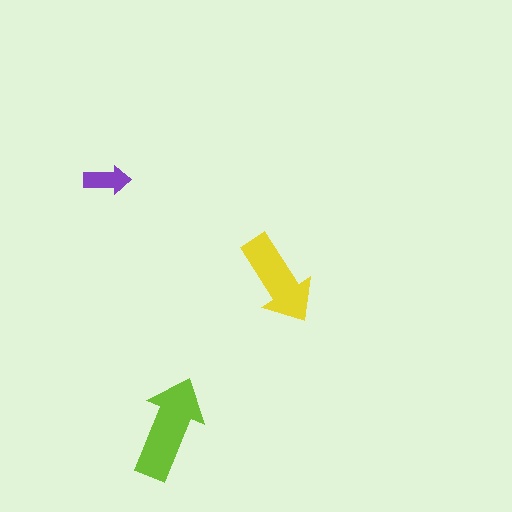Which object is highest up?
The purple arrow is topmost.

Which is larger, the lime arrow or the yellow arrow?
The lime one.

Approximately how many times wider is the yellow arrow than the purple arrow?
About 2 times wider.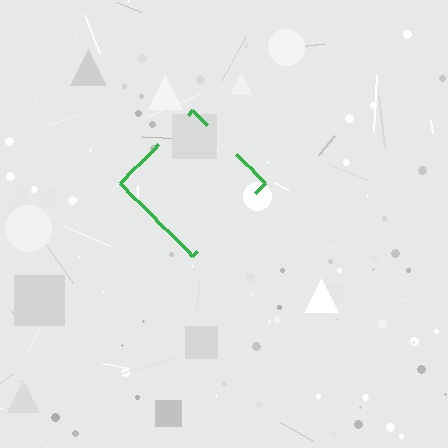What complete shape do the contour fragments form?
The contour fragments form a diamond.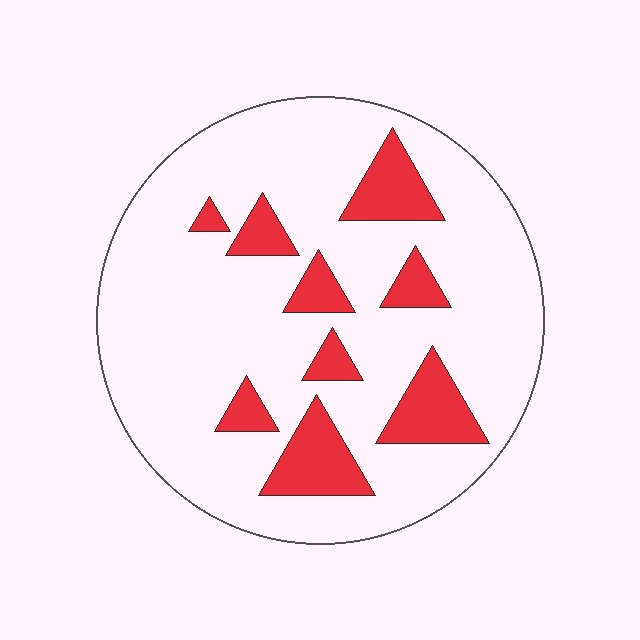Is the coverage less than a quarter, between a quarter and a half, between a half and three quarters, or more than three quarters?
Less than a quarter.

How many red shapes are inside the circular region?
9.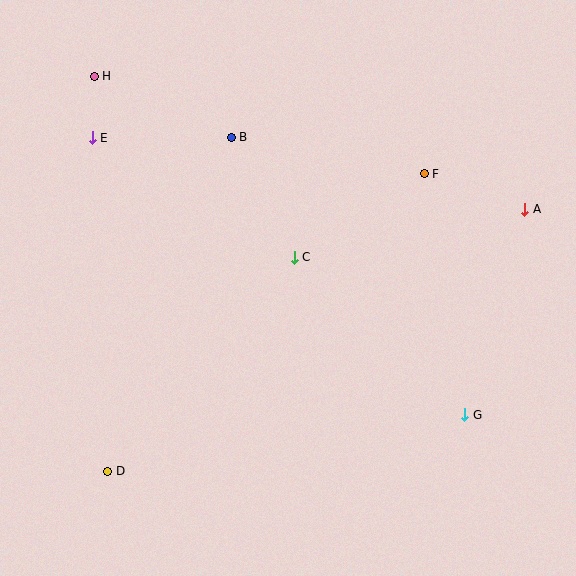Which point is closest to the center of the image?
Point C at (294, 257) is closest to the center.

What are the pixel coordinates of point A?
Point A is at (525, 209).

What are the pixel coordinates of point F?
Point F is at (424, 174).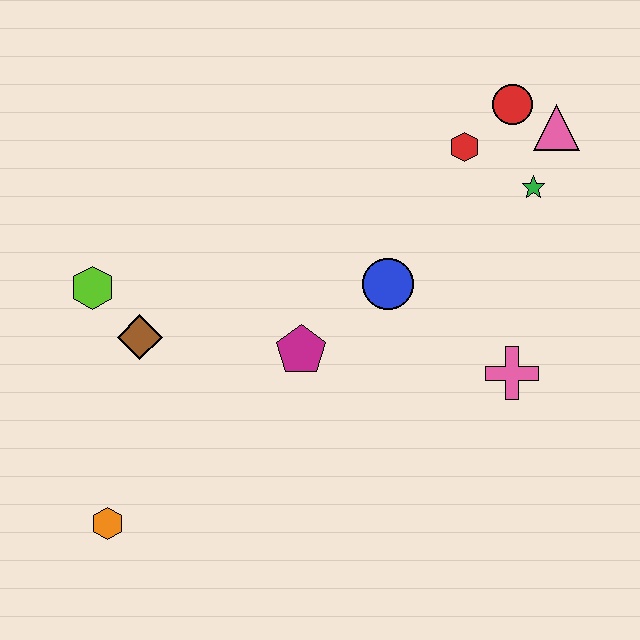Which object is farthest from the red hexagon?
The orange hexagon is farthest from the red hexagon.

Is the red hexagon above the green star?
Yes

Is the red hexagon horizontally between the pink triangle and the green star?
No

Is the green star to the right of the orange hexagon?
Yes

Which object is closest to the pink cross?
The blue circle is closest to the pink cross.